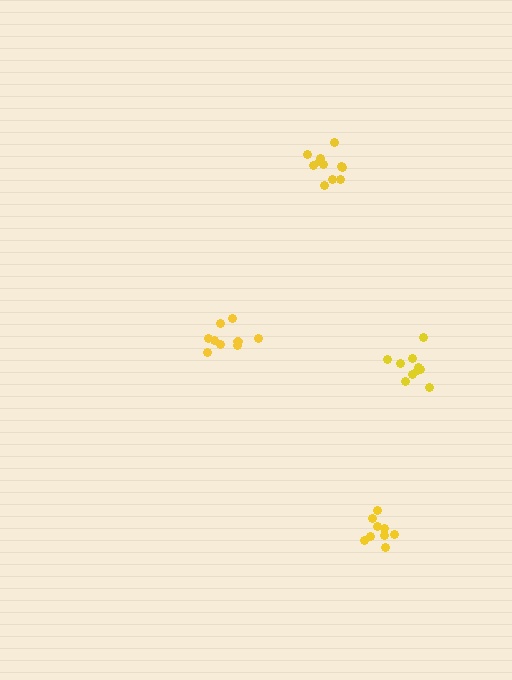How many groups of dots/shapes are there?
There are 4 groups.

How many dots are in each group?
Group 1: 9 dots, Group 2: 11 dots, Group 3: 9 dots, Group 4: 10 dots (39 total).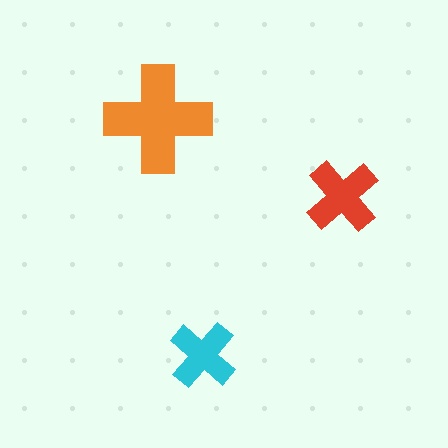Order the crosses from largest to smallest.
the orange one, the red one, the cyan one.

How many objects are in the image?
There are 3 objects in the image.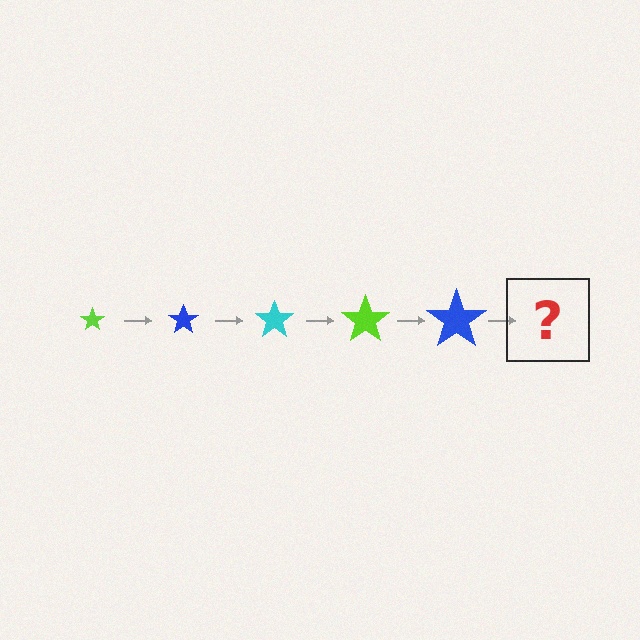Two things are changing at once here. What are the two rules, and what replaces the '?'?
The two rules are that the star grows larger each step and the color cycles through lime, blue, and cyan. The '?' should be a cyan star, larger than the previous one.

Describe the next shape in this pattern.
It should be a cyan star, larger than the previous one.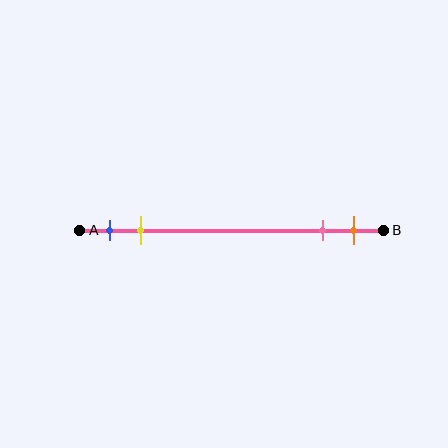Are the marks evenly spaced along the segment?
No, the marks are not evenly spaced.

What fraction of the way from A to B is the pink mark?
The pink mark is approximately 80% (0.8) of the way from A to B.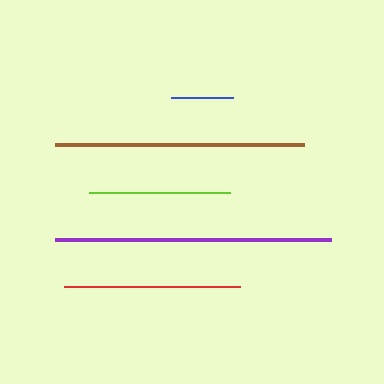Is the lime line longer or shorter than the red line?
The red line is longer than the lime line.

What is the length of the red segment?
The red segment is approximately 176 pixels long.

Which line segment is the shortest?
The blue line is the shortest at approximately 61 pixels.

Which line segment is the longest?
The purple line is the longest at approximately 275 pixels.